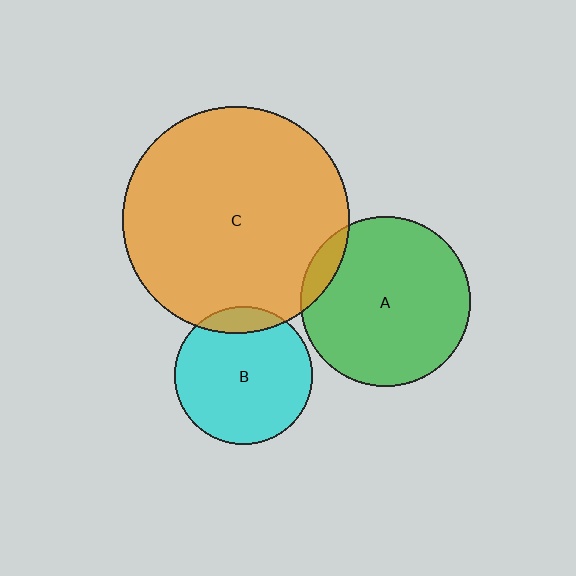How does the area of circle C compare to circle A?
Approximately 1.8 times.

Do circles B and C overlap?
Yes.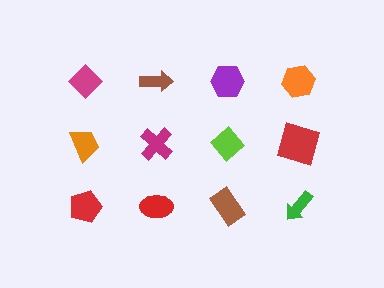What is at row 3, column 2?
A red ellipse.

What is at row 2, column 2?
A magenta cross.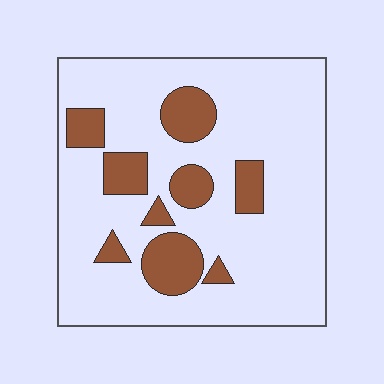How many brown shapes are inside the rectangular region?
9.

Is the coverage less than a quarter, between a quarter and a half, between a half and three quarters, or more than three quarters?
Less than a quarter.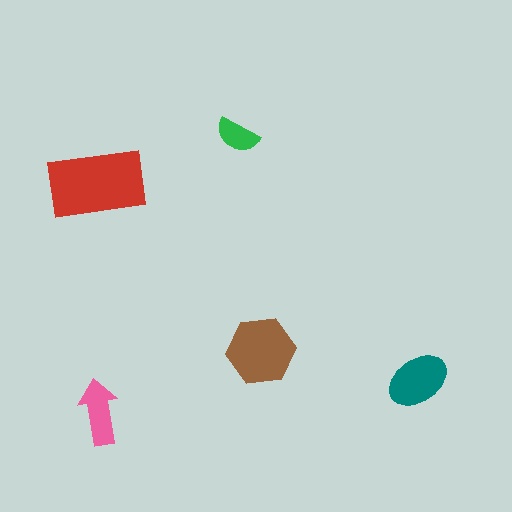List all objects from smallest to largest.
The green semicircle, the pink arrow, the teal ellipse, the brown hexagon, the red rectangle.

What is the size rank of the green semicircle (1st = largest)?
5th.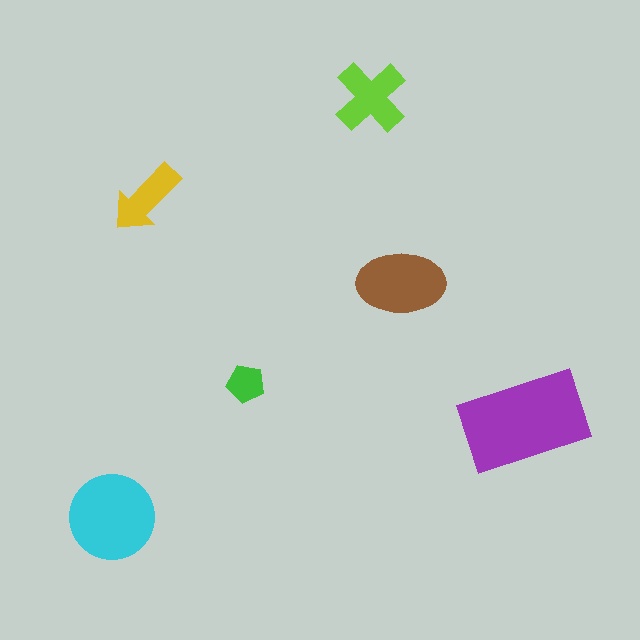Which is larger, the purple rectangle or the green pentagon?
The purple rectangle.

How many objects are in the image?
There are 6 objects in the image.